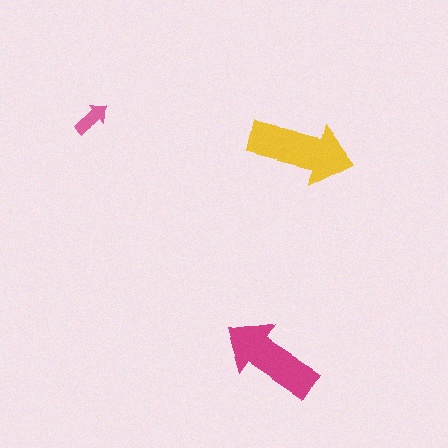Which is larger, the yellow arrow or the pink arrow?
The yellow one.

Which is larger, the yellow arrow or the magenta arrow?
The yellow one.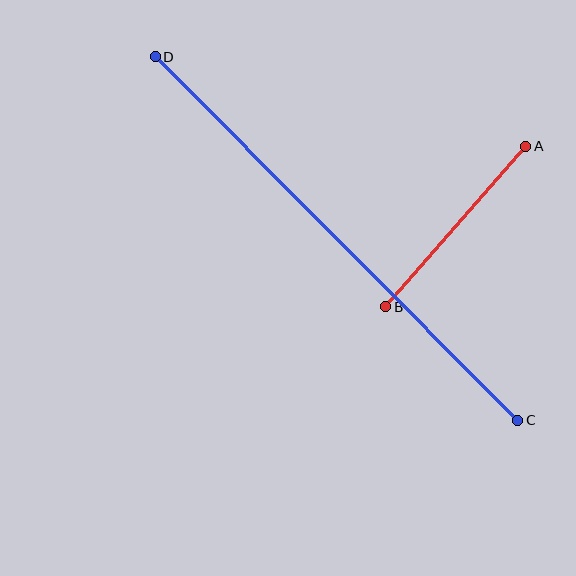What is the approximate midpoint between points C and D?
The midpoint is at approximately (336, 238) pixels.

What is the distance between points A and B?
The distance is approximately 213 pixels.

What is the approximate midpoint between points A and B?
The midpoint is at approximately (456, 227) pixels.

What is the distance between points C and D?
The distance is approximately 513 pixels.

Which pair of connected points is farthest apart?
Points C and D are farthest apart.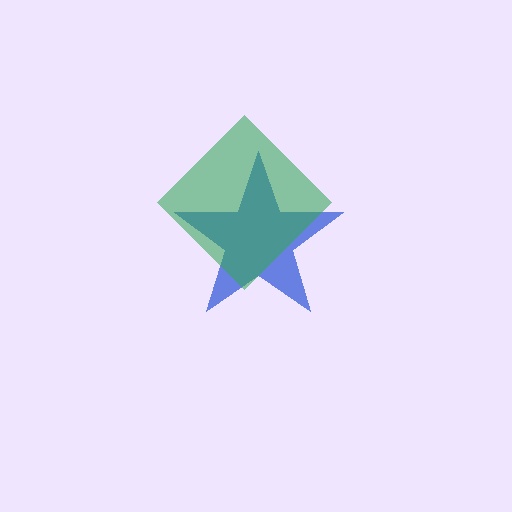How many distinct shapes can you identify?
There are 2 distinct shapes: a blue star, a green diamond.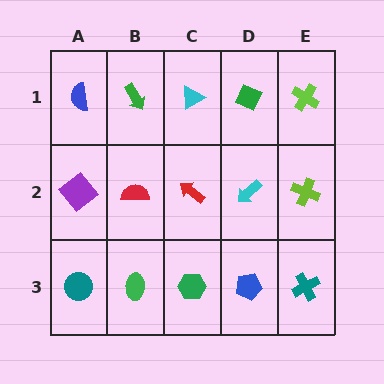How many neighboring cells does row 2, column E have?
3.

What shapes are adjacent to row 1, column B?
A red semicircle (row 2, column B), a blue semicircle (row 1, column A), a cyan triangle (row 1, column C).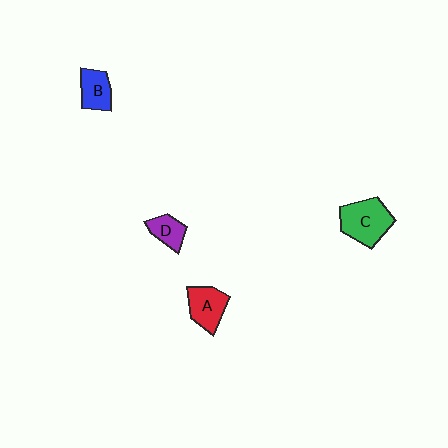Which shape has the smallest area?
Shape D (purple).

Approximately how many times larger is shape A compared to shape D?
Approximately 1.5 times.